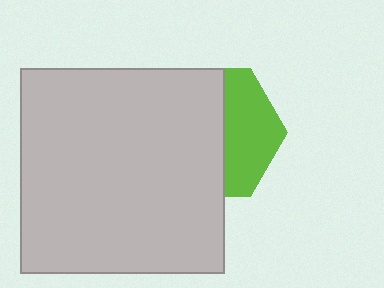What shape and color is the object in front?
The object in front is a light gray square.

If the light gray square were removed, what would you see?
You would see the complete lime hexagon.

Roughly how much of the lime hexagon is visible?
A small part of it is visible (roughly 39%).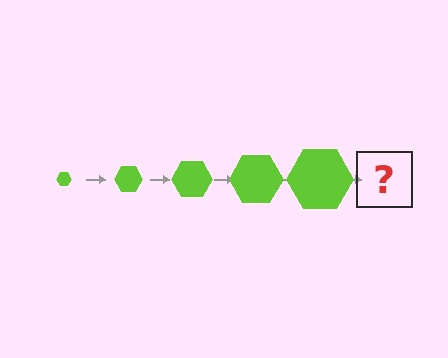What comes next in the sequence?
The next element should be a lime hexagon, larger than the previous one.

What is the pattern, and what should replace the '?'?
The pattern is that the hexagon gets progressively larger each step. The '?' should be a lime hexagon, larger than the previous one.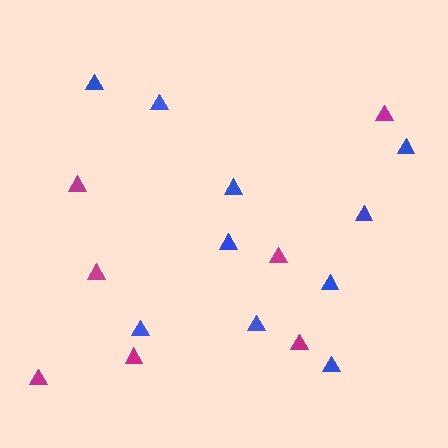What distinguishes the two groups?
There are 2 groups: one group of magenta triangles (7) and one group of blue triangles (10).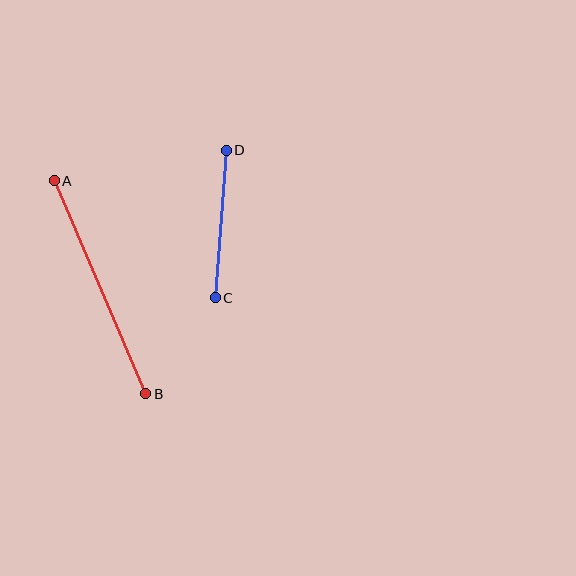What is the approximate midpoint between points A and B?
The midpoint is at approximately (100, 287) pixels.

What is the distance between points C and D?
The distance is approximately 148 pixels.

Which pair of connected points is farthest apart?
Points A and B are farthest apart.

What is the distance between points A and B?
The distance is approximately 232 pixels.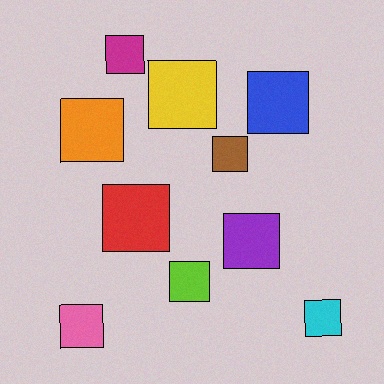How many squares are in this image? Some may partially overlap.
There are 10 squares.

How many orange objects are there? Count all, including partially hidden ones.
There is 1 orange object.